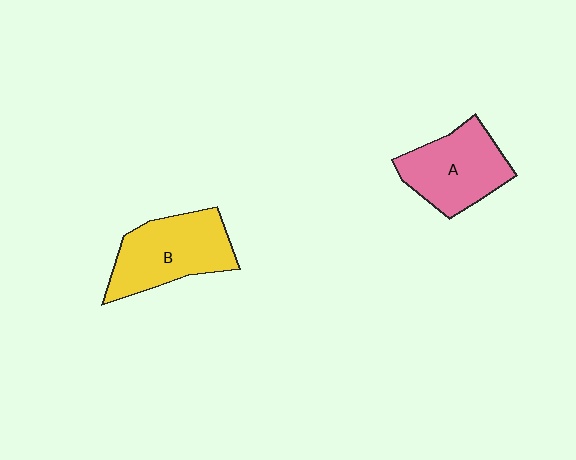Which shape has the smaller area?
Shape A (pink).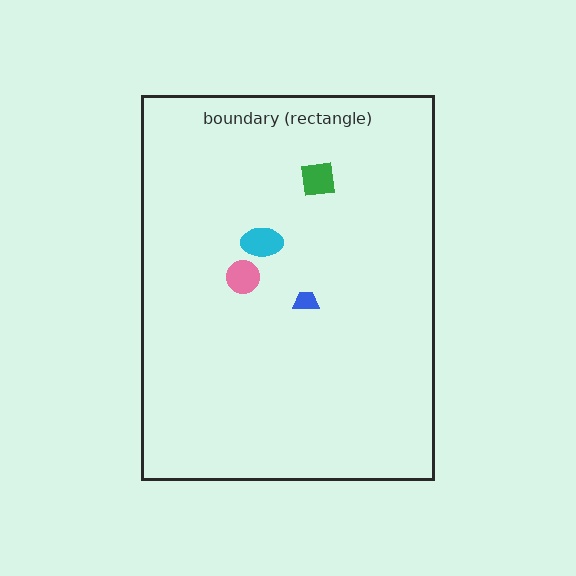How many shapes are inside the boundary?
4 inside, 0 outside.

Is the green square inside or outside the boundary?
Inside.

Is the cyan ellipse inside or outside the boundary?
Inside.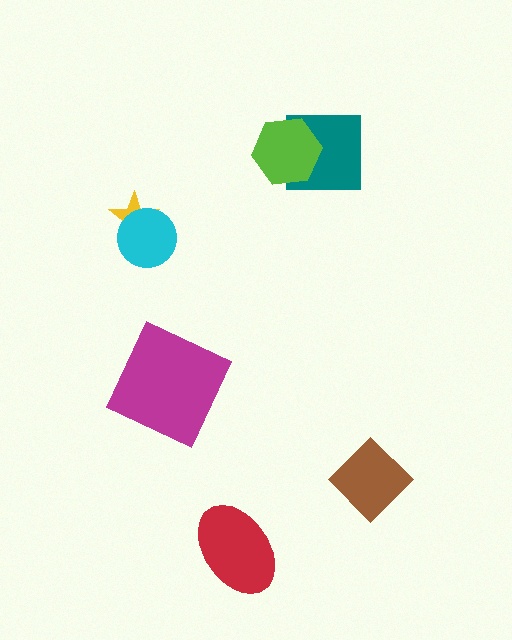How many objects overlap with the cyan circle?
1 object overlaps with the cyan circle.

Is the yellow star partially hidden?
Yes, it is partially covered by another shape.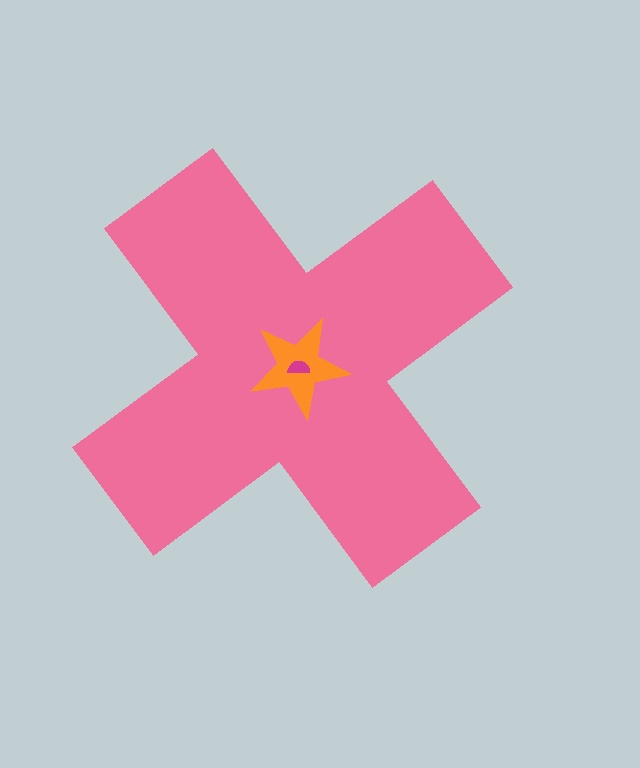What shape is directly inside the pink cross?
The orange star.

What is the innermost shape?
The magenta semicircle.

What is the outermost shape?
The pink cross.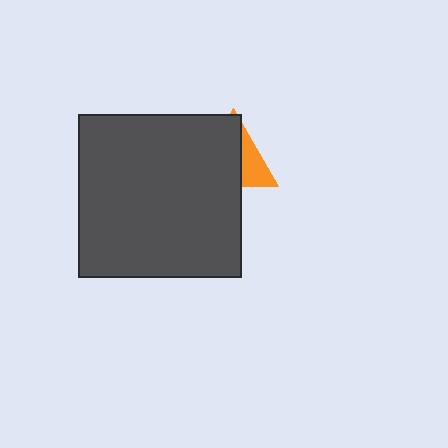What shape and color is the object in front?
The object in front is a dark gray square.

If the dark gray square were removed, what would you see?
You would see the complete orange triangle.